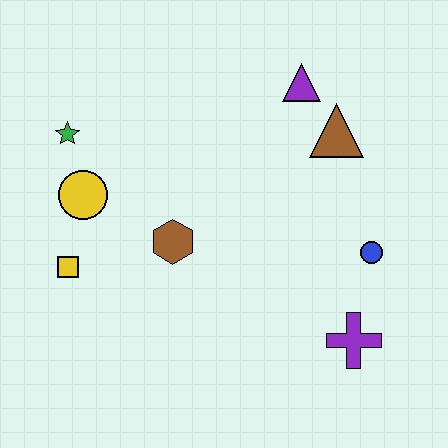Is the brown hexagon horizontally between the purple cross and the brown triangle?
No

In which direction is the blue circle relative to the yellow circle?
The blue circle is to the right of the yellow circle.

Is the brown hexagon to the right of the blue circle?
No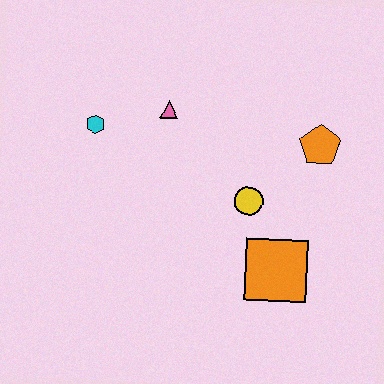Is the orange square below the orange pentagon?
Yes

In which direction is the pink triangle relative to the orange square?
The pink triangle is above the orange square.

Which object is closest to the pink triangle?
The cyan hexagon is closest to the pink triangle.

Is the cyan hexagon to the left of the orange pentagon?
Yes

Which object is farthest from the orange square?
The cyan hexagon is farthest from the orange square.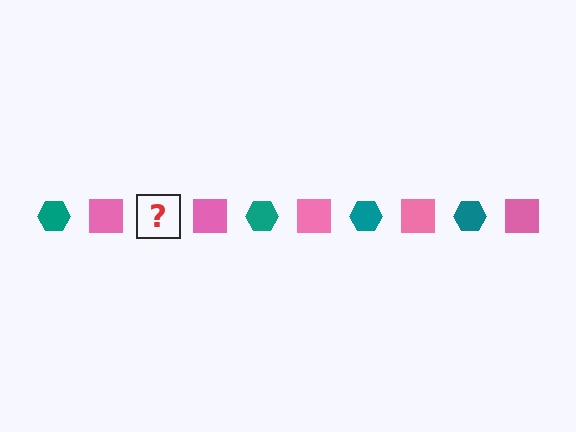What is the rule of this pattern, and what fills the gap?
The rule is that the pattern alternates between teal hexagon and pink square. The gap should be filled with a teal hexagon.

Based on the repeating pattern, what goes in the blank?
The blank should be a teal hexagon.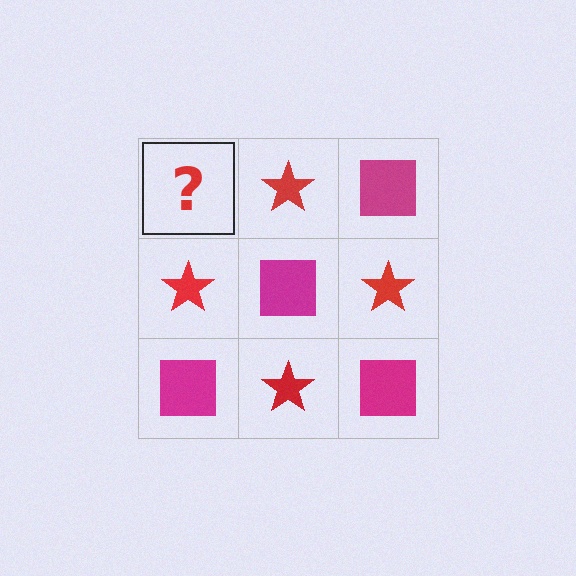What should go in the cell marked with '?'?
The missing cell should contain a magenta square.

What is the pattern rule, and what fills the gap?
The rule is that it alternates magenta square and red star in a checkerboard pattern. The gap should be filled with a magenta square.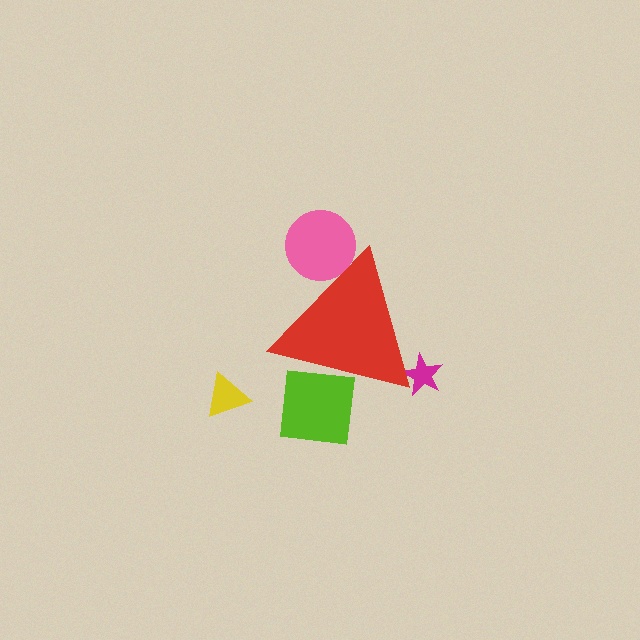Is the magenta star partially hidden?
Yes, the magenta star is partially hidden behind the red triangle.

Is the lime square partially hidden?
Yes, the lime square is partially hidden behind the red triangle.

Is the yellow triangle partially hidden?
No, the yellow triangle is fully visible.